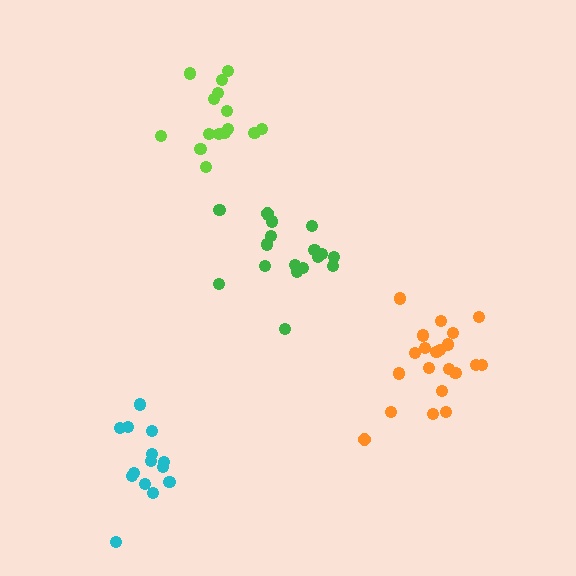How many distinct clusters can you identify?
There are 4 distinct clusters.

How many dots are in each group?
Group 1: 15 dots, Group 2: 18 dots, Group 3: 15 dots, Group 4: 21 dots (69 total).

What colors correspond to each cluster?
The clusters are colored: lime, green, cyan, orange.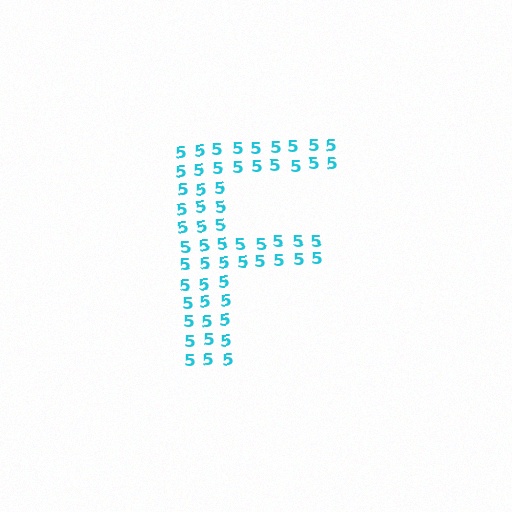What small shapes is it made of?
It is made of small digit 5's.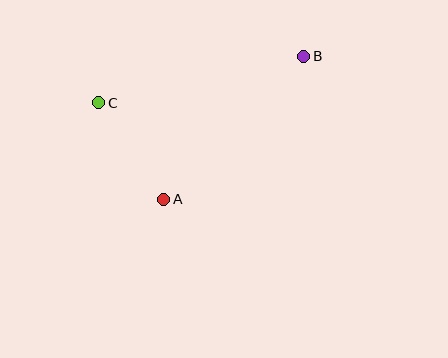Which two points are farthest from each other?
Points B and C are farthest from each other.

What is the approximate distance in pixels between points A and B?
The distance between A and B is approximately 200 pixels.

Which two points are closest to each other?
Points A and C are closest to each other.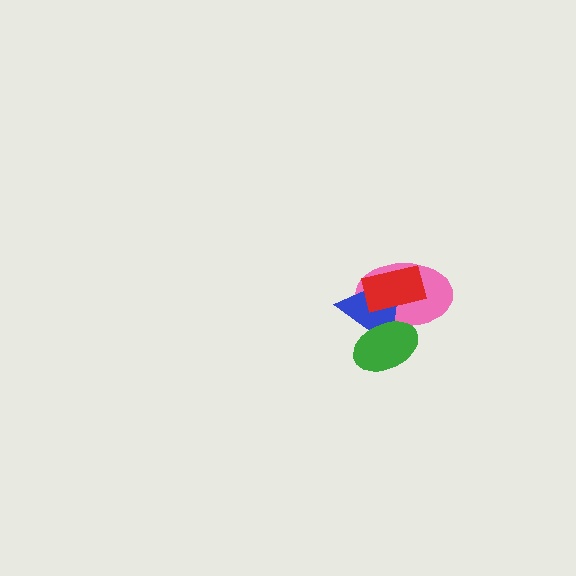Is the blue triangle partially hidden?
Yes, it is partially covered by another shape.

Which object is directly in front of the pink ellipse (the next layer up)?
The blue triangle is directly in front of the pink ellipse.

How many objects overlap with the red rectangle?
2 objects overlap with the red rectangle.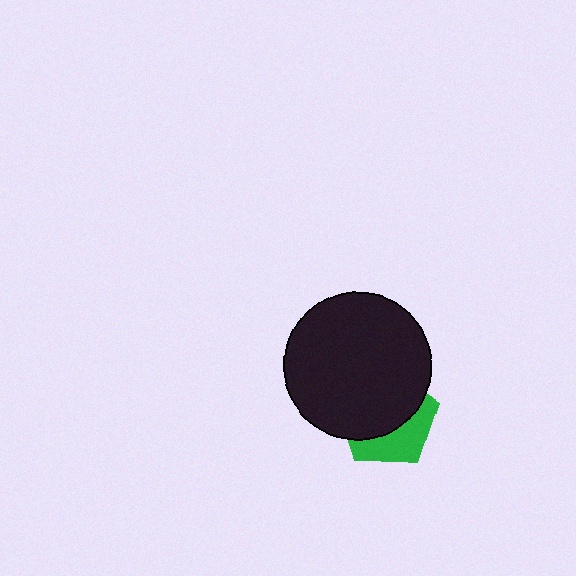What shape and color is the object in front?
The object in front is a black circle.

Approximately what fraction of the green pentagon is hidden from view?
Roughly 62% of the green pentagon is hidden behind the black circle.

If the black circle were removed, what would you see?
You would see the complete green pentagon.